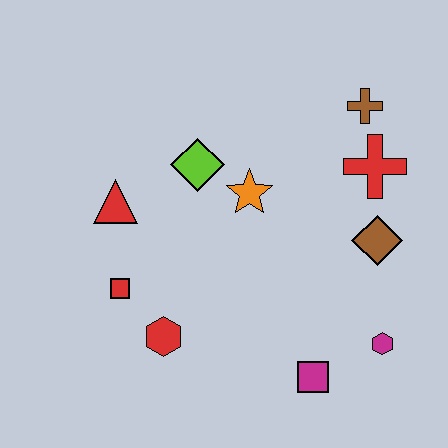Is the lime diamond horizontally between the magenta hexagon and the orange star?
No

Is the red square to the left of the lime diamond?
Yes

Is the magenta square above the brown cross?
No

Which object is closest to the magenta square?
The magenta hexagon is closest to the magenta square.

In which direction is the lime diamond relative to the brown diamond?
The lime diamond is to the left of the brown diamond.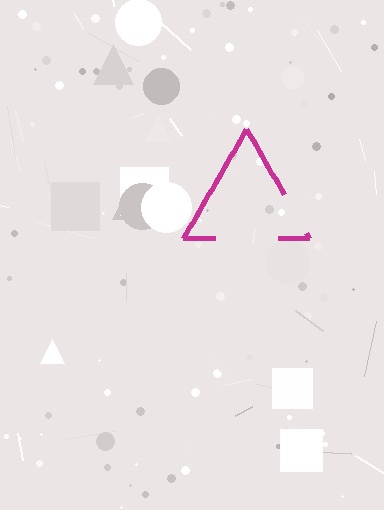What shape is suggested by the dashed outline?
The dashed outline suggests a triangle.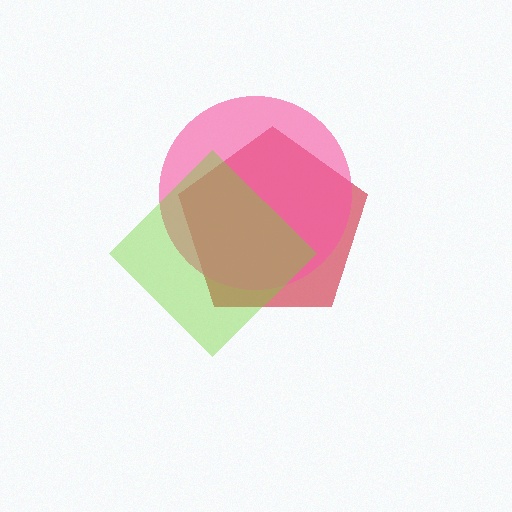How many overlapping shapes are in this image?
There are 3 overlapping shapes in the image.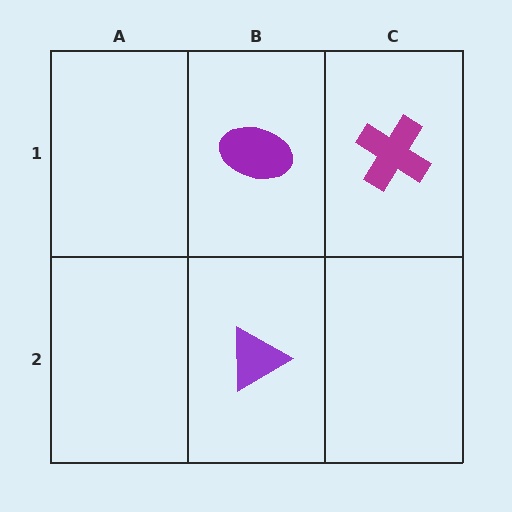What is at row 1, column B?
A purple ellipse.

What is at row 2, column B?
A purple triangle.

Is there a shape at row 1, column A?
No, that cell is empty.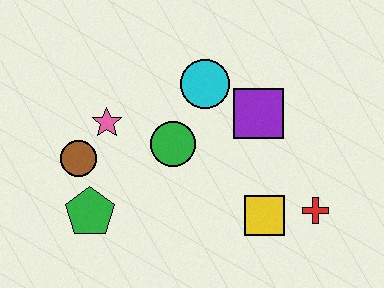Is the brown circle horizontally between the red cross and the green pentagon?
No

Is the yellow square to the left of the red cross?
Yes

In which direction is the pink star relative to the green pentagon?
The pink star is above the green pentagon.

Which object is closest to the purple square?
The cyan circle is closest to the purple square.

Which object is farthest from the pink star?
The red cross is farthest from the pink star.